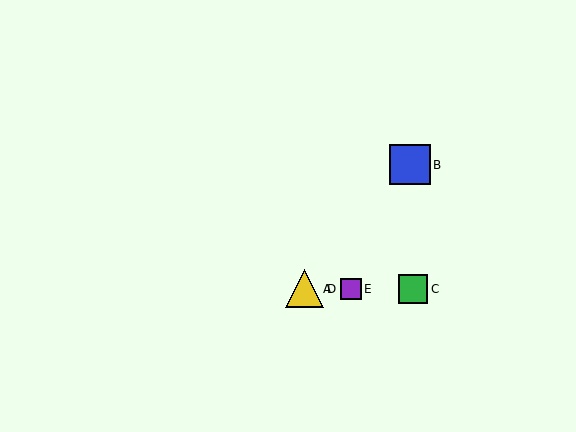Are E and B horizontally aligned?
No, E is at y≈289 and B is at y≈165.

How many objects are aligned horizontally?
4 objects (A, C, D, E) are aligned horizontally.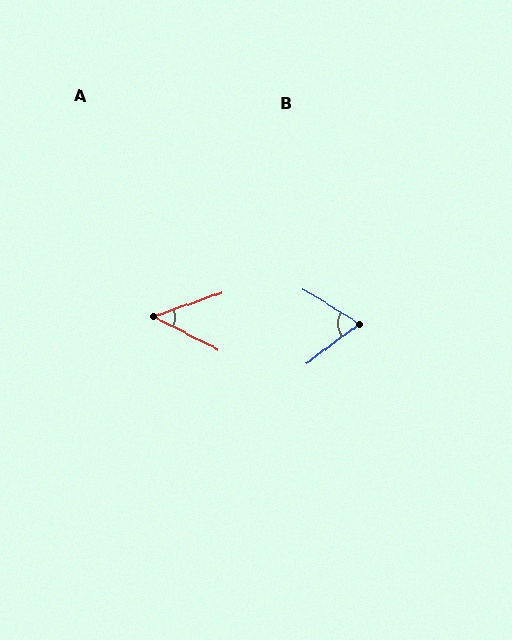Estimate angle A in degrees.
Approximately 47 degrees.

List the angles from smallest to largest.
A (47°), B (68°).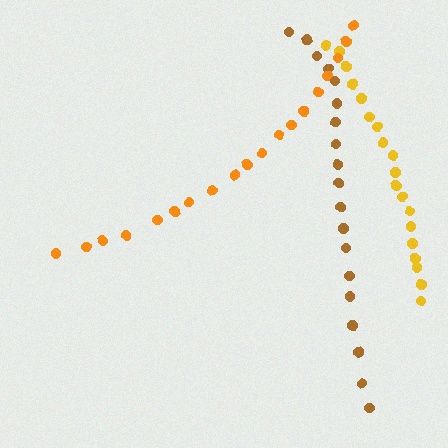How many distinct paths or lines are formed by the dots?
There are 3 distinct paths.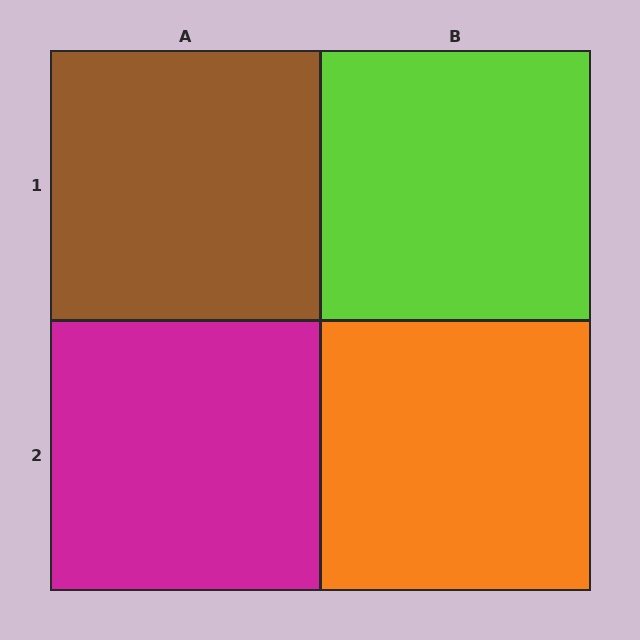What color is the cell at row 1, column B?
Lime.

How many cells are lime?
1 cell is lime.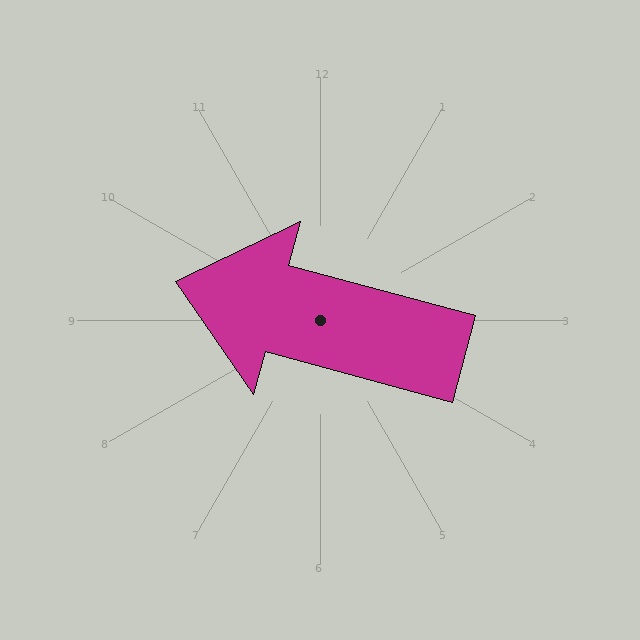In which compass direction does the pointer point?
West.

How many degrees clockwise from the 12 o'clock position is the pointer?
Approximately 285 degrees.